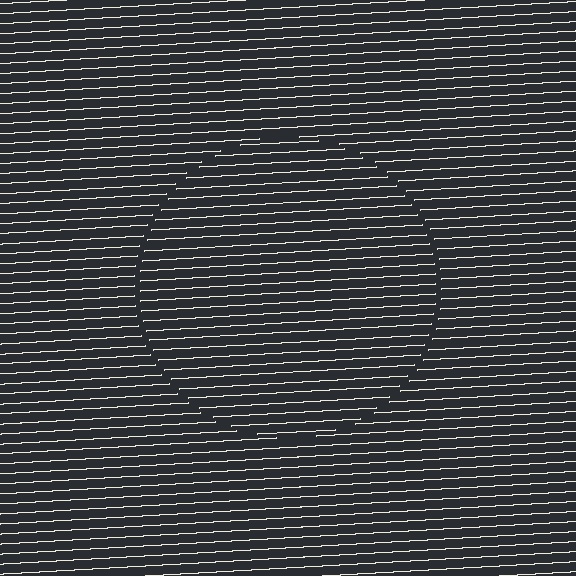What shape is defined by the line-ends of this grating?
An illusory circle. The interior of the shape contains the same grating, shifted by half a period — the contour is defined by the phase discontinuity where line-ends from the inner and outer gratings abut.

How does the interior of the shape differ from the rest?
The interior of the shape contains the same grating, shifted by half a period — the contour is defined by the phase discontinuity where line-ends from the inner and outer gratings abut.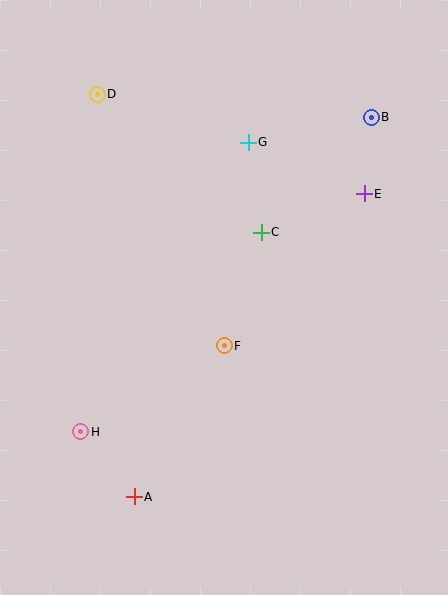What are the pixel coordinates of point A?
Point A is at (134, 497).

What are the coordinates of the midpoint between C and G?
The midpoint between C and G is at (255, 187).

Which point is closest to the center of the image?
Point F at (224, 346) is closest to the center.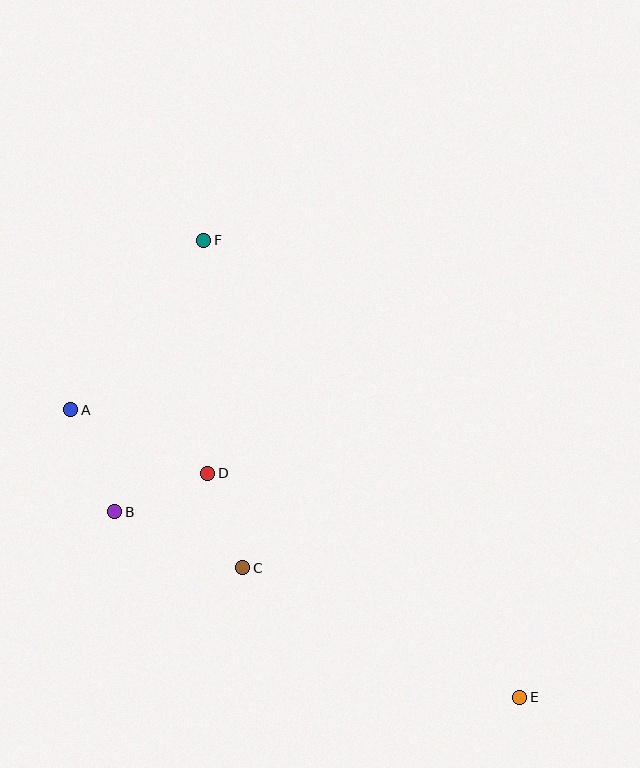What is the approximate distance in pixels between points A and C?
The distance between A and C is approximately 234 pixels.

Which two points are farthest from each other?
Points E and F are farthest from each other.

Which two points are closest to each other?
Points B and D are closest to each other.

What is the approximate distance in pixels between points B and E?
The distance between B and E is approximately 446 pixels.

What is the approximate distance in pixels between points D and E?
The distance between D and E is approximately 384 pixels.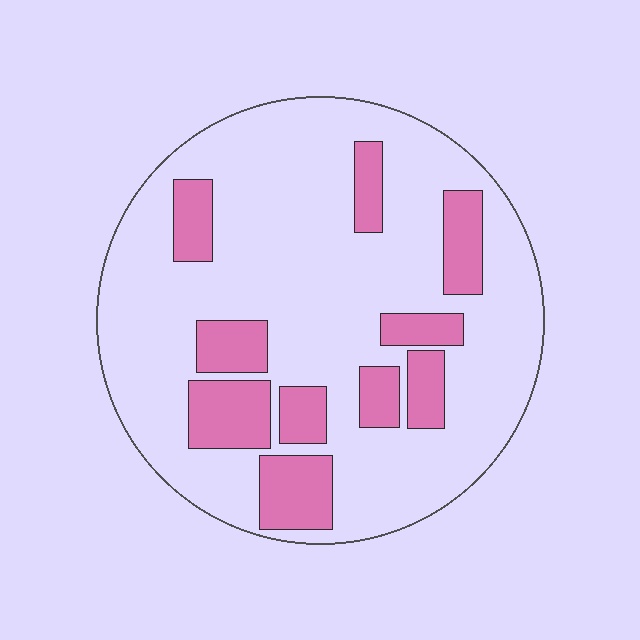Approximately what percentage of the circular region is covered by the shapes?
Approximately 25%.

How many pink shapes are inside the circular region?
10.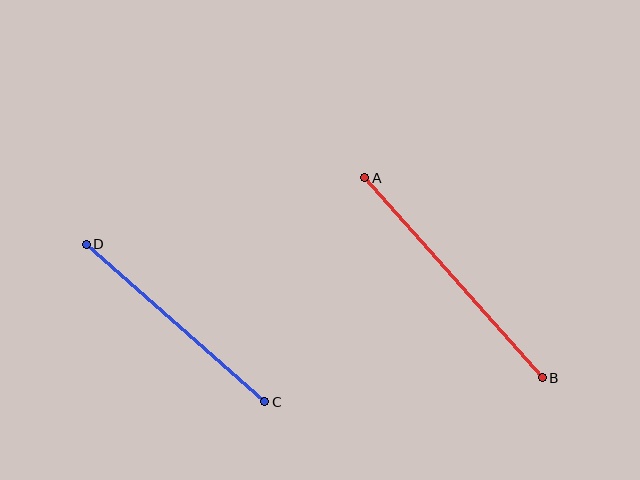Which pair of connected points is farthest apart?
Points A and B are farthest apart.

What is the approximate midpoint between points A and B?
The midpoint is at approximately (454, 278) pixels.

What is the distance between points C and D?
The distance is approximately 238 pixels.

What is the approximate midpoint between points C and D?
The midpoint is at approximately (176, 323) pixels.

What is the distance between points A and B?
The distance is approximately 267 pixels.